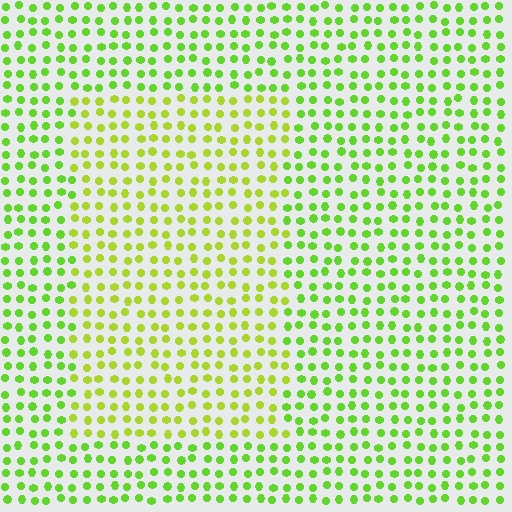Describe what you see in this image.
The image is filled with small lime elements in a uniform arrangement. A rectangle-shaped region is visible where the elements are tinted to a slightly different hue, forming a subtle color boundary.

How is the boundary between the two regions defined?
The boundary is defined purely by a slight shift in hue (about 25 degrees). Spacing, size, and orientation are identical on both sides.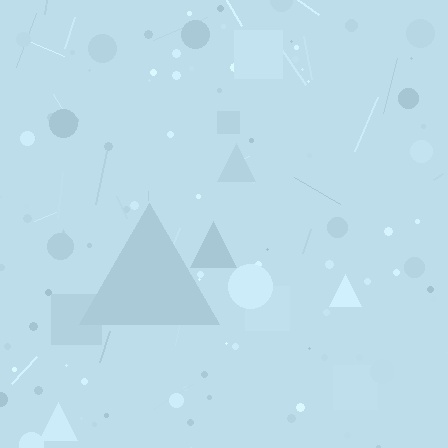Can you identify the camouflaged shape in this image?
The camouflaged shape is a triangle.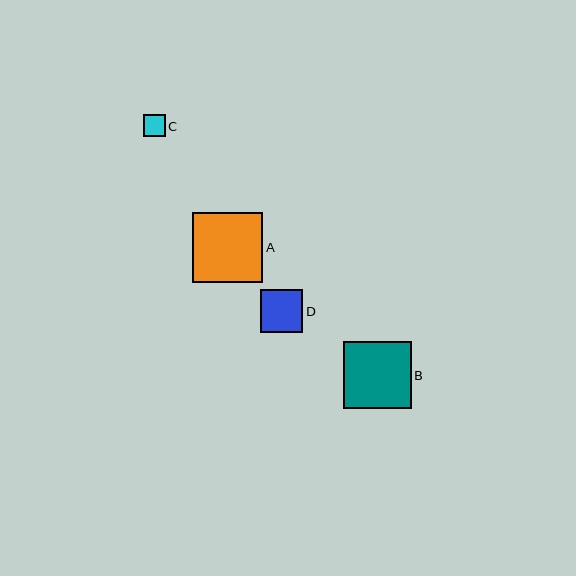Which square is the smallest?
Square C is the smallest with a size of approximately 22 pixels.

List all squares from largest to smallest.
From largest to smallest: A, B, D, C.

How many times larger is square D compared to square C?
Square D is approximately 2.0 times the size of square C.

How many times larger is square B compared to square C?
Square B is approximately 3.1 times the size of square C.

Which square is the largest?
Square A is the largest with a size of approximately 70 pixels.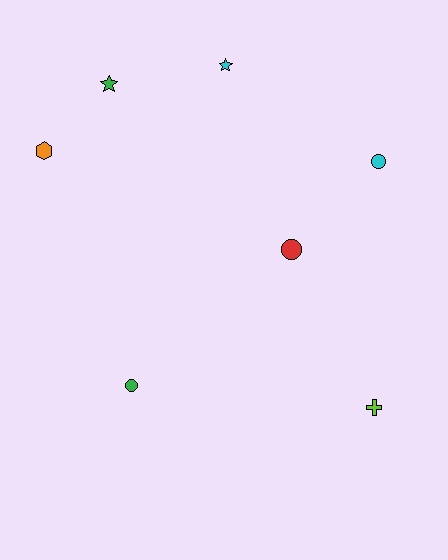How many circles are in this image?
There are 3 circles.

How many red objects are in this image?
There is 1 red object.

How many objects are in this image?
There are 7 objects.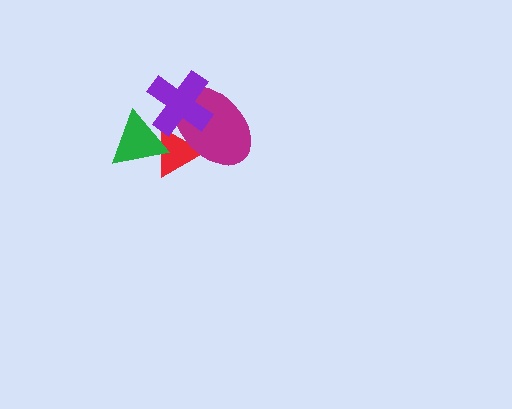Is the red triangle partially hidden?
Yes, it is partially covered by another shape.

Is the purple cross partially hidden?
Yes, it is partially covered by another shape.